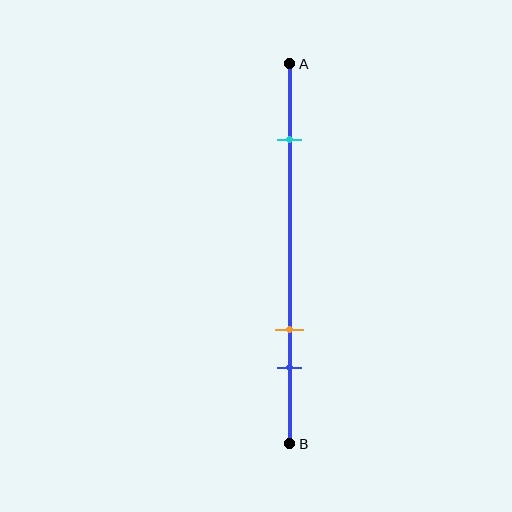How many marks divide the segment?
There are 3 marks dividing the segment.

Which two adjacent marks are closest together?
The orange and blue marks are the closest adjacent pair.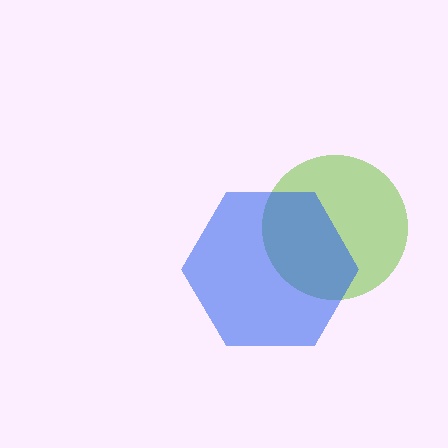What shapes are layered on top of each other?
The layered shapes are: a lime circle, a blue hexagon.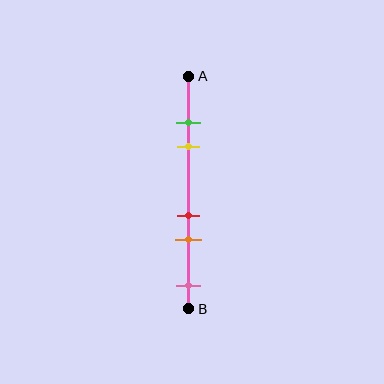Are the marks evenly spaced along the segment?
No, the marks are not evenly spaced.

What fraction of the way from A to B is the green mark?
The green mark is approximately 20% (0.2) of the way from A to B.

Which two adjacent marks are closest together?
The green and yellow marks are the closest adjacent pair.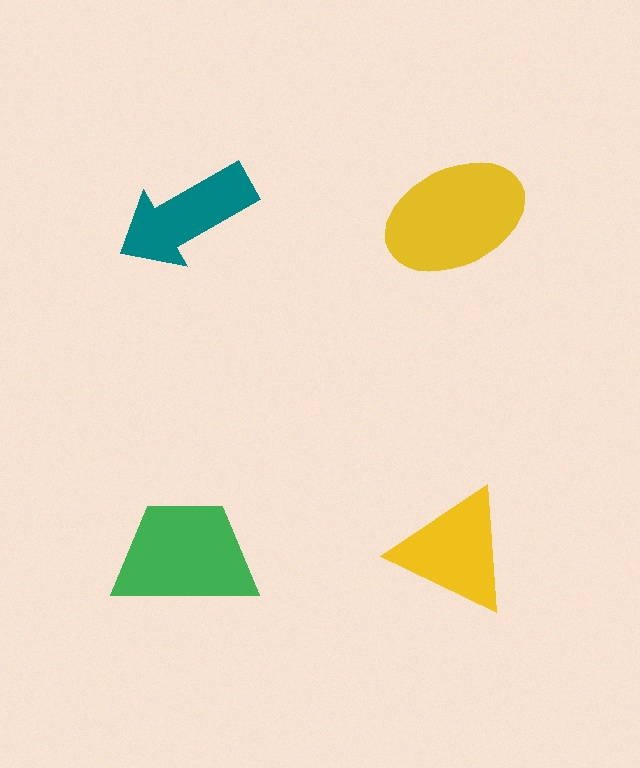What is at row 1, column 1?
A teal arrow.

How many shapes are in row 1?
2 shapes.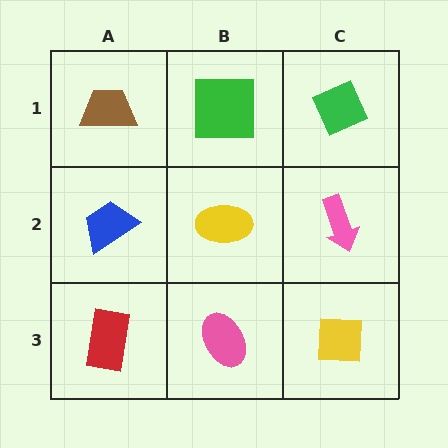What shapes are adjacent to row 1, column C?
A pink arrow (row 2, column C), a green square (row 1, column B).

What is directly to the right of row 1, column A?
A green square.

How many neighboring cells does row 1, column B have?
3.